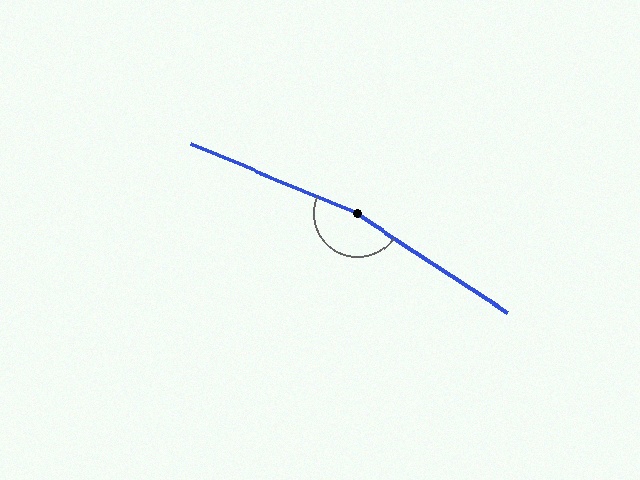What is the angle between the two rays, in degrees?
Approximately 169 degrees.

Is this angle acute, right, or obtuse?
It is obtuse.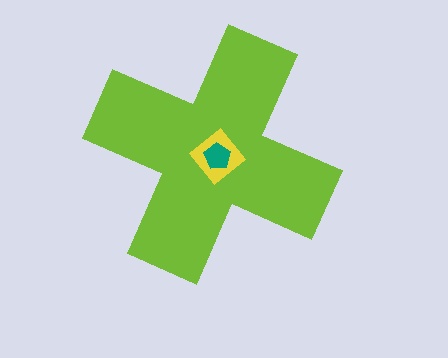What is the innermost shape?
The teal pentagon.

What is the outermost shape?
The lime cross.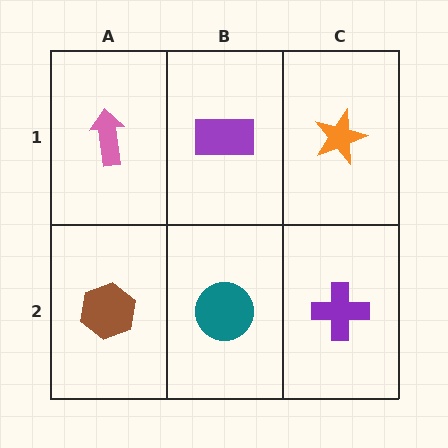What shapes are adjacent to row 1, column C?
A purple cross (row 2, column C), a purple rectangle (row 1, column B).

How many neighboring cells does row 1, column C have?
2.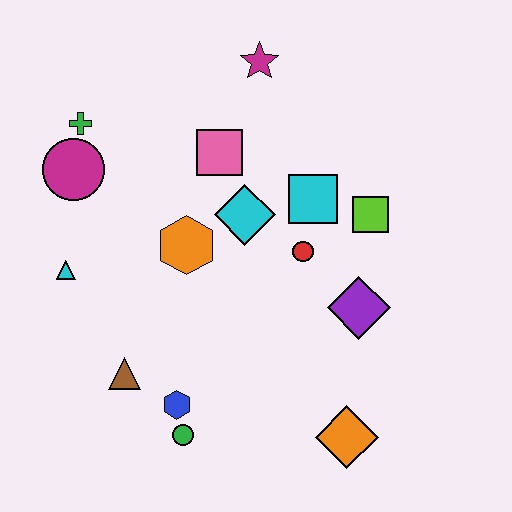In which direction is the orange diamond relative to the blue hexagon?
The orange diamond is to the right of the blue hexagon.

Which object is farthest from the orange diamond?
The green cross is farthest from the orange diamond.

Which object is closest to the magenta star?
The pink square is closest to the magenta star.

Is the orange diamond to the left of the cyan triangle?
No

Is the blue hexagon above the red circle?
No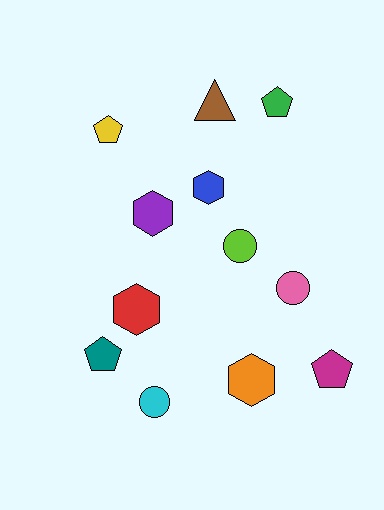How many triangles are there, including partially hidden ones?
There is 1 triangle.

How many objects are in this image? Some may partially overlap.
There are 12 objects.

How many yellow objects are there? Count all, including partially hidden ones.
There is 1 yellow object.